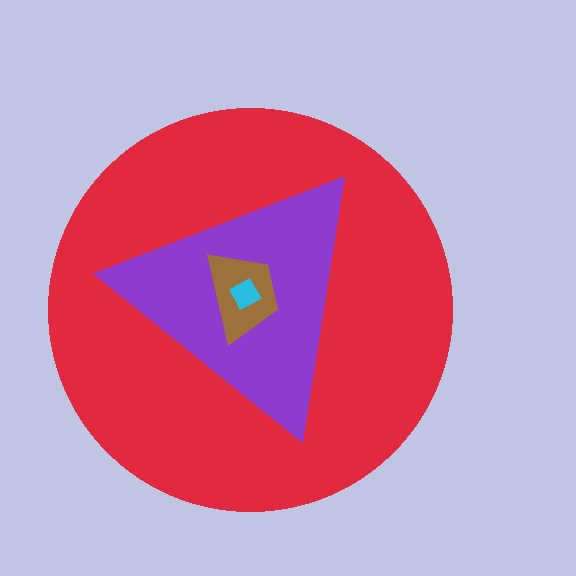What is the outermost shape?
The red circle.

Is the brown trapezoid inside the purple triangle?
Yes.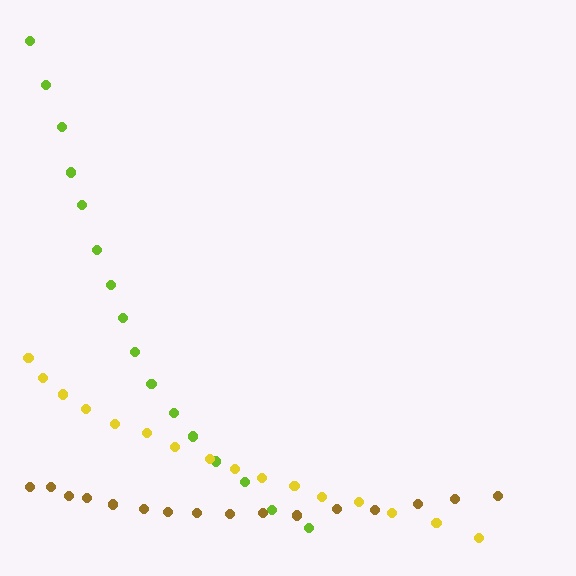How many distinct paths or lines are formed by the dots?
There are 3 distinct paths.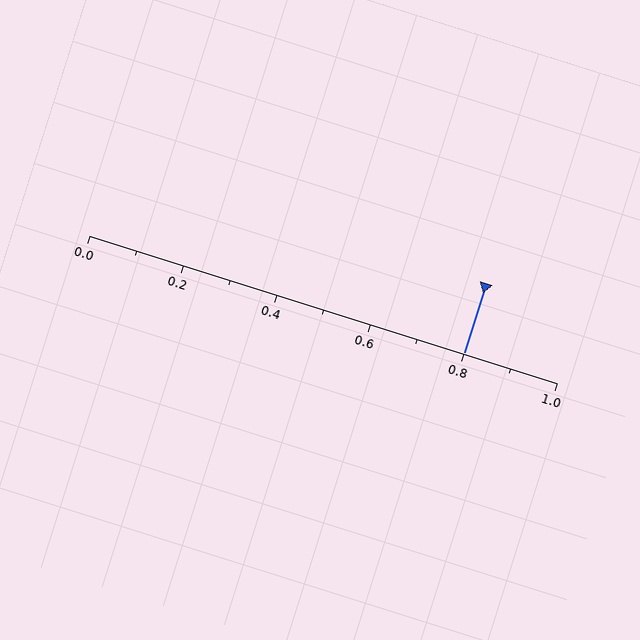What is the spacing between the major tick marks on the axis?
The major ticks are spaced 0.2 apart.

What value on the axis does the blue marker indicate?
The marker indicates approximately 0.8.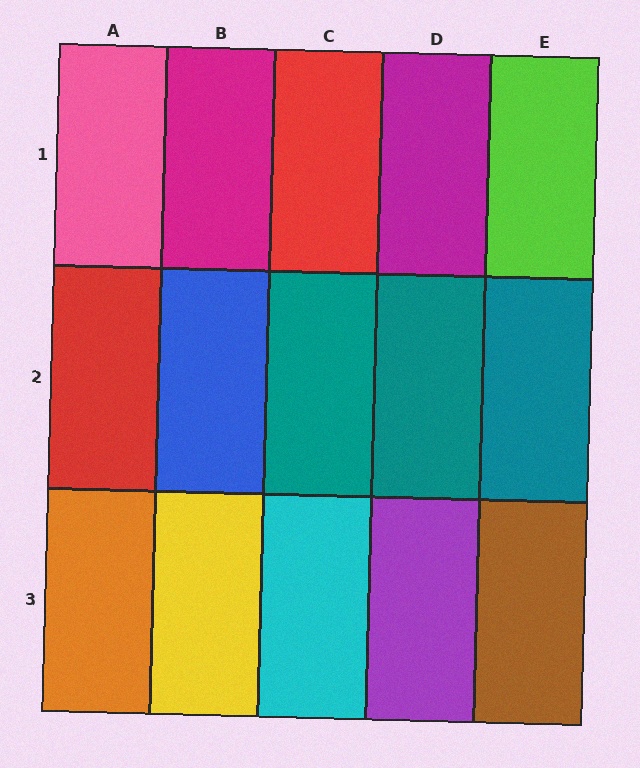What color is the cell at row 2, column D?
Teal.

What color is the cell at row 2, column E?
Teal.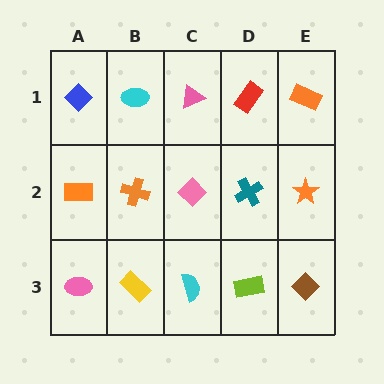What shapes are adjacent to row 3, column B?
An orange cross (row 2, column B), a pink ellipse (row 3, column A), a cyan semicircle (row 3, column C).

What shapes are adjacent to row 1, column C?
A pink diamond (row 2, column C), a cyan ellipse (row 1, column B), a red rectangle (row 1, column D).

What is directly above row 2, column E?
An orange rectangle.